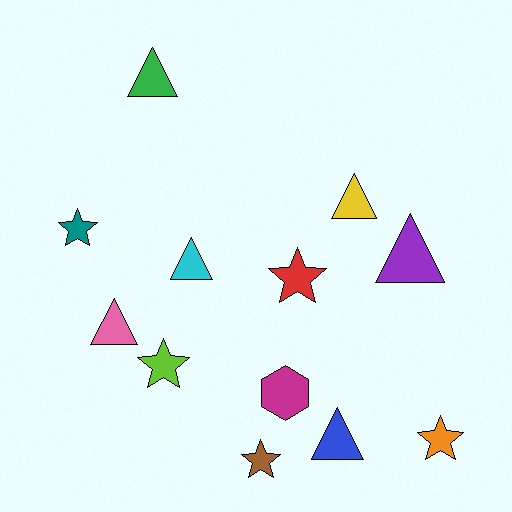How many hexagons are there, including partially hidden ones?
There is 1 hexagon.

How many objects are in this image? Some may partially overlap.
There are 12 objects.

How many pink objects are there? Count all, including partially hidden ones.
There is 1 pink object.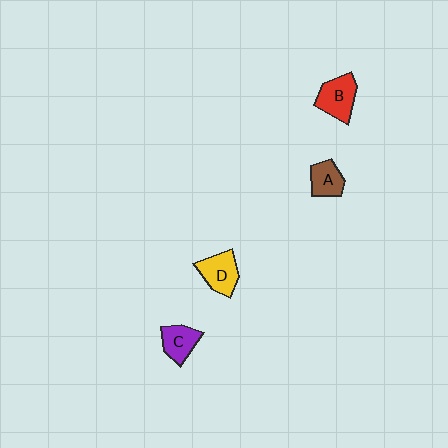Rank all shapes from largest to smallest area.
From largest to smallest: B (red), D (yellow), C (purple), A (brown).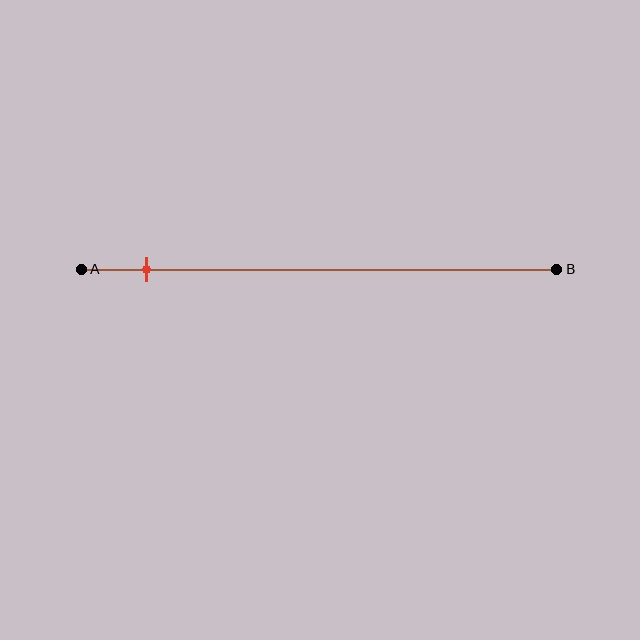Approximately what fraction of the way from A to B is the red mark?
The red mark is approximately 15% of the way from A to B.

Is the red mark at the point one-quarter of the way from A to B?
No, the mark is at about 15% from A, not at the 25% one-quarter point.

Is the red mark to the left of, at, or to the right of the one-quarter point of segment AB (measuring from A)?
The red mark is to the left of the one-quarter point of segment AB.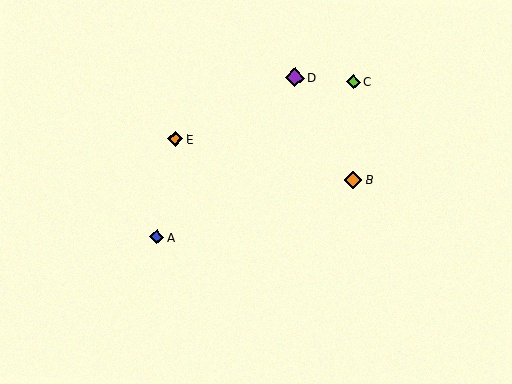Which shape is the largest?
The purple diamond (labeled D) is the largest.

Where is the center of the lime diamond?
The center of the lime diamond is at (353, 81).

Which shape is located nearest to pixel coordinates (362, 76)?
The lime diamond (labeled C) at (353, 81) is nearest to that location.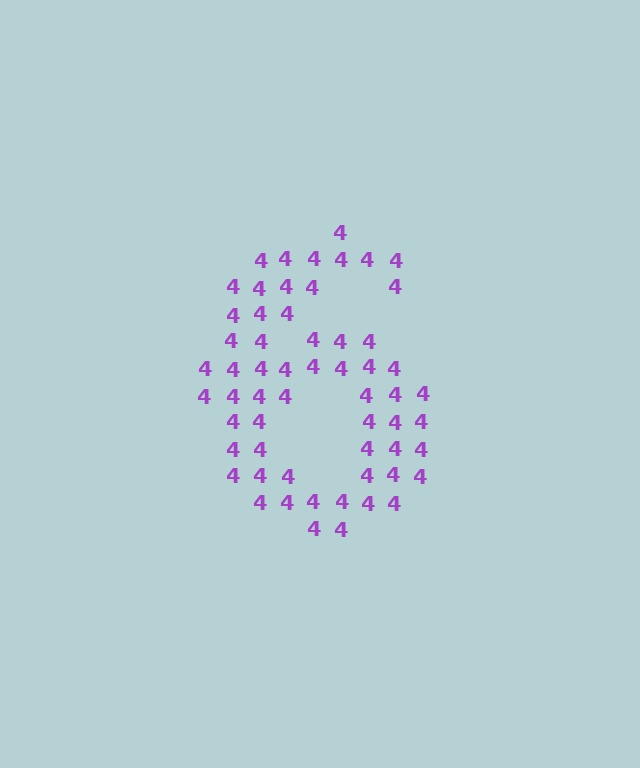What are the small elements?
The small elements are digit 4's.